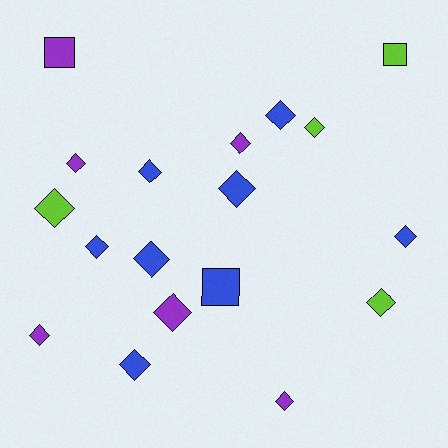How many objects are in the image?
There are 18 objects.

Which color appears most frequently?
Blue, with 8 objects.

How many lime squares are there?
There is 1 lime square.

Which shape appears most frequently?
Diamond, with 15 objects.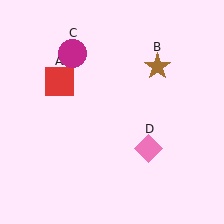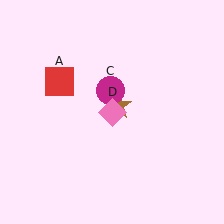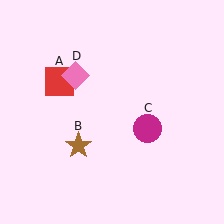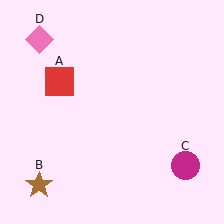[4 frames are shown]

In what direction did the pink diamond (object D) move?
The pink diamond (object D) moved up and to the left.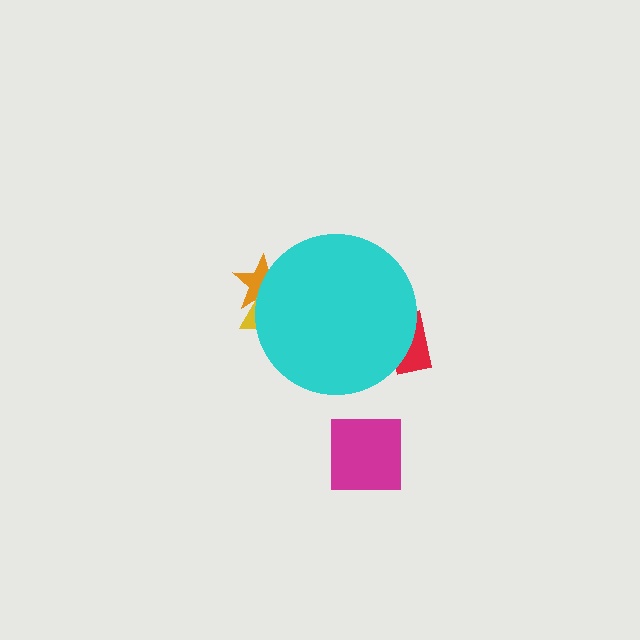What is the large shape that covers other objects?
A cyan circle.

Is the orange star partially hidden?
Yes, the orange star is partially hidden behind the cyan circle.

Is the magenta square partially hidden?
No, the magenta square is fully visible.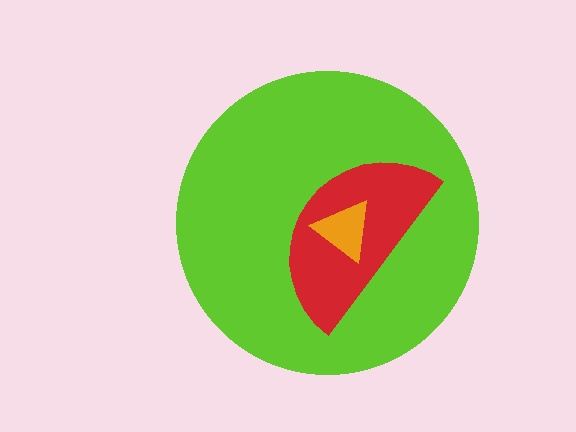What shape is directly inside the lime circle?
The red semicircle.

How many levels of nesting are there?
3.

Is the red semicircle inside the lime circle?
Yes.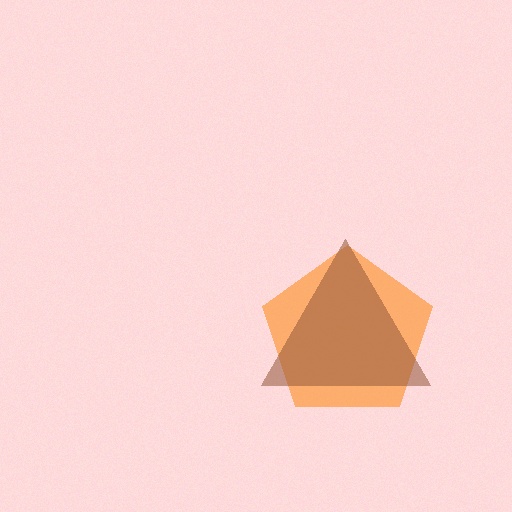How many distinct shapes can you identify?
There are 2 distinct shapes: an orange pentagon, a brown triangle.